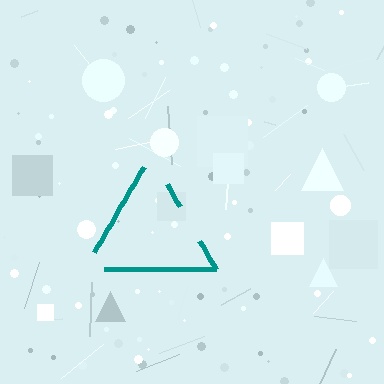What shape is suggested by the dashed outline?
The dashed outline suggests a triangle.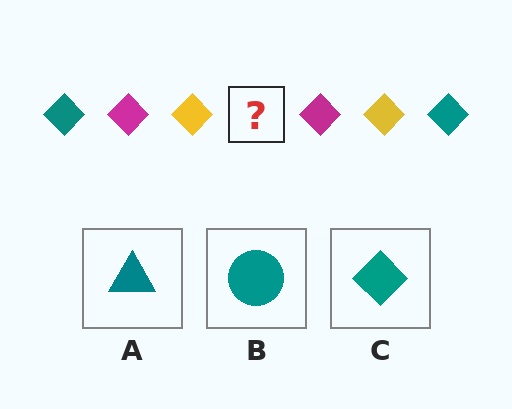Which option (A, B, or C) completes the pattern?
C.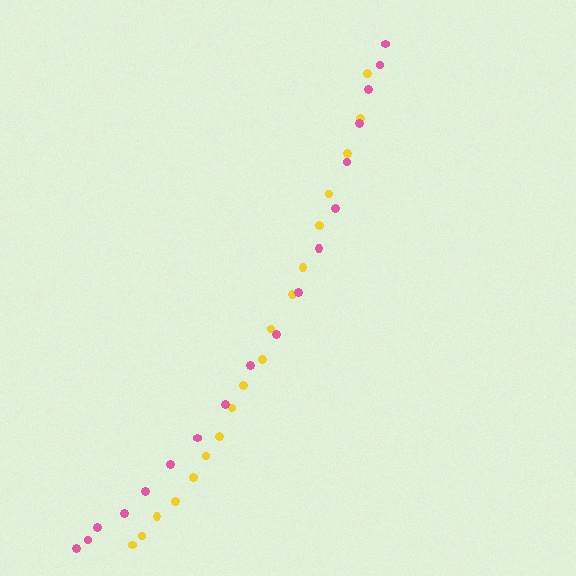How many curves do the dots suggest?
There are 2 distinct paths.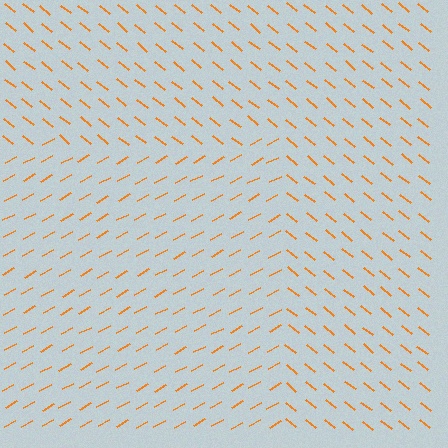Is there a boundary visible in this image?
Yes, there is a texture boundary formed by a change in line orientation.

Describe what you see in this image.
The image is filled with small orange line segments. A rectangle region in the image has lines oriented differently from the surrounding lines, creating a visible texture boundary.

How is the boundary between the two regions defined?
The boundary is defined purely by a change in line orientation (approximately 67 degrees difference). All lines are the same color and thickness.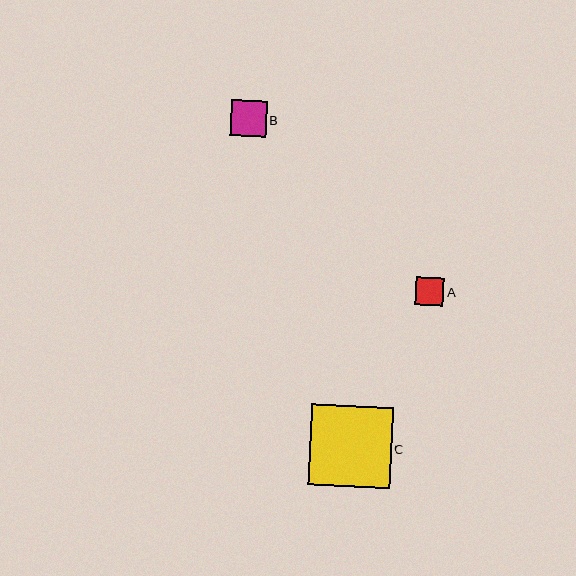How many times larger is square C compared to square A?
Square C is approximately 2.9 times the size of square A.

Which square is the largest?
Square C is the largest with a size of approximately 82 pixels.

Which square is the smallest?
Square A is the smallest with a size of approximately 28 pixels.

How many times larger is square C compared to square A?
Square C is approximately 2.9 times the size of square A.